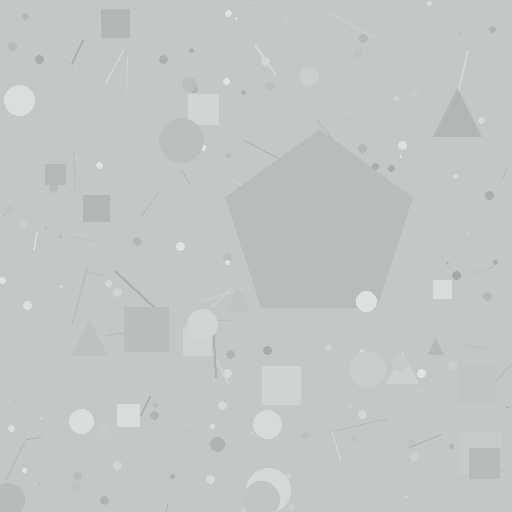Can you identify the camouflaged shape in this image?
The camouflaged shape is a pentagon.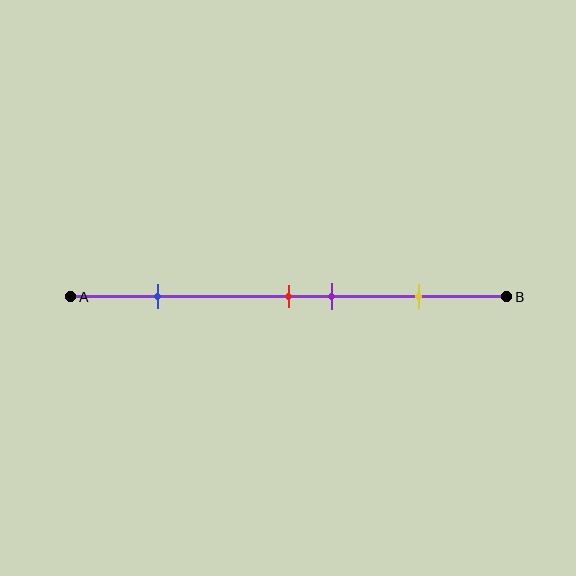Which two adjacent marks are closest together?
The red and purple marks are the closest adjacent pair.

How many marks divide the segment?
There are 4 marks dividing the segment.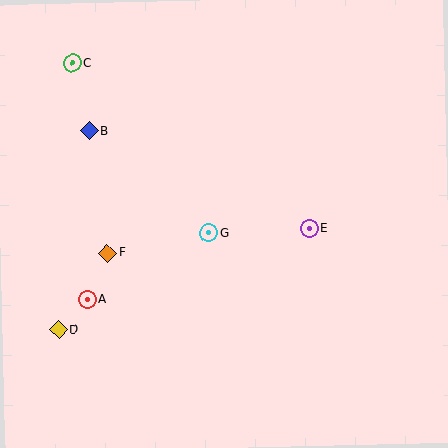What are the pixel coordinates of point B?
Point B is at (89, 131).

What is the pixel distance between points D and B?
The distance between D and B is 201 pixels.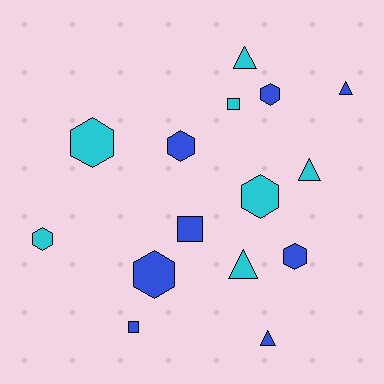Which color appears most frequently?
Blue, with 8 objects.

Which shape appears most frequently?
Hexagon, with 7 objects.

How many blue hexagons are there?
There are 4 blue hexagons.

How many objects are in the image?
There are 15 objects.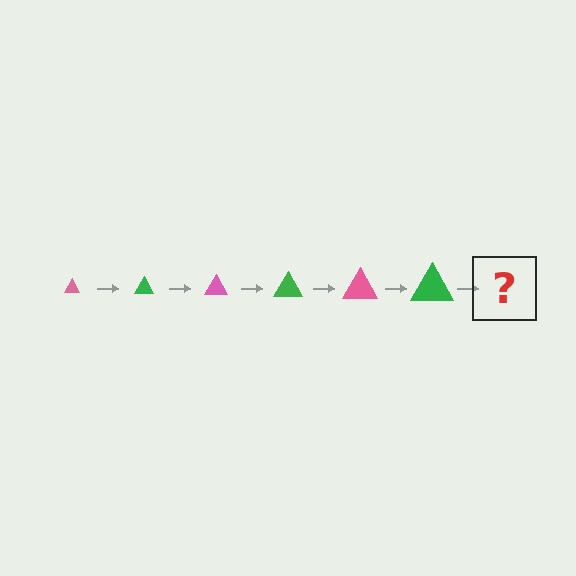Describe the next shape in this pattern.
It should be a pink triangle, larger than the previous one.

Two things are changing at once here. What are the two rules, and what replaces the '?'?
The two rules are that the triangle grows larger each step and the color cycles through pink and green. The '?' should be a pink triangle, larger than the previous one.